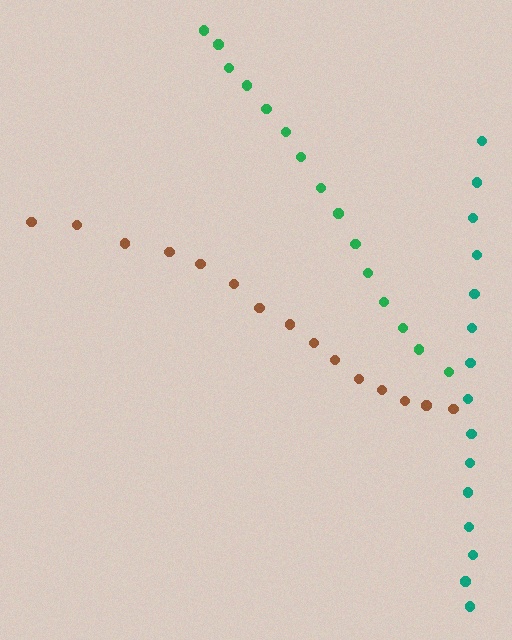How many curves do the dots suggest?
There are 3 distinct paths.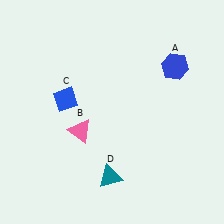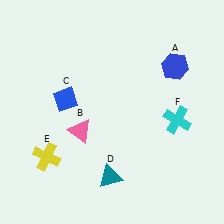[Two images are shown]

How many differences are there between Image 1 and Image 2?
There are 2 differences between the two images.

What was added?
A yellow cross (E), a cyan cross (F) were added in Image 2.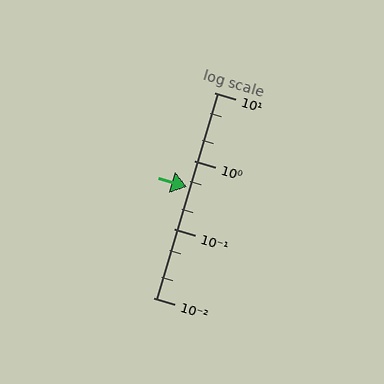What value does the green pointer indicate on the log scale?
The pointer indicates approximately 0.41.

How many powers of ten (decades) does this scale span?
The scale spans 3 decades, from 0.01 to 10.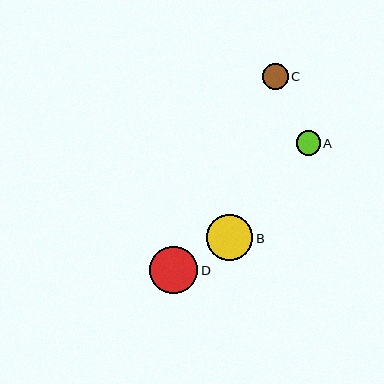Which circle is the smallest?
Circle A is the smallest with a size of approximately 24 pixels.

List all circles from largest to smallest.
From largest to smallest: D, B, C, A.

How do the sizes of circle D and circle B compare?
Circle D and circle B are approximately the same size.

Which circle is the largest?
Circle D is the largest with a size of approximately 48 pixels.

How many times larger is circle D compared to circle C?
Circle D is approximately 1.8 times the size of circle C.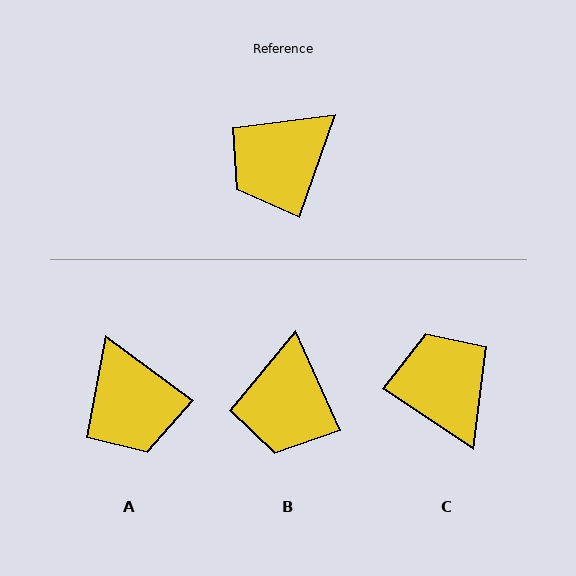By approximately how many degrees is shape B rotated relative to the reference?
Approximately 44 degrees counter-clockwise.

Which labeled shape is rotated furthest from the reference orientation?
C, about 105 degrees away.